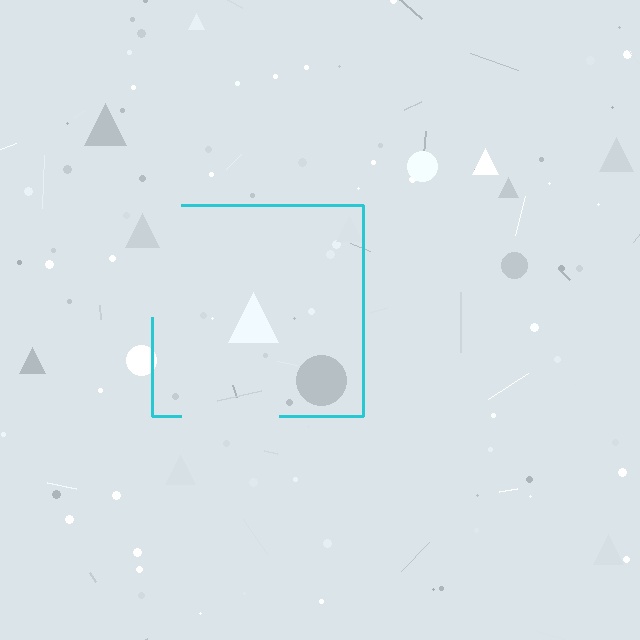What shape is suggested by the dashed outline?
The dashed outline suggests a square.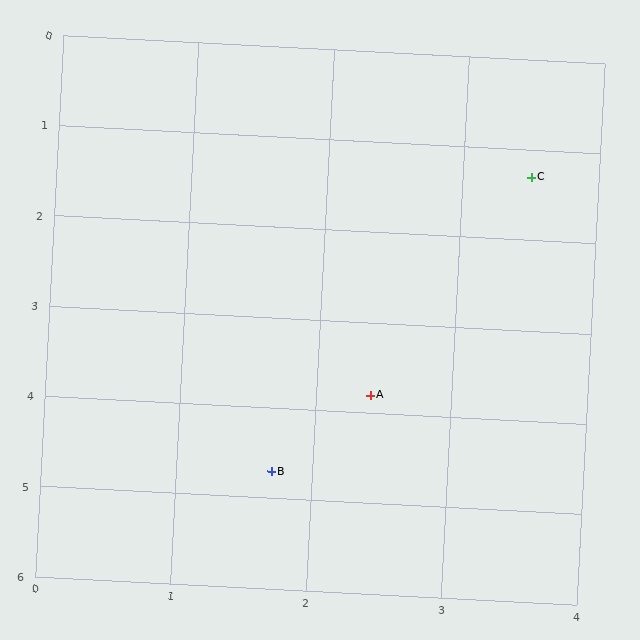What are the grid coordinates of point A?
Point A is at approximately (2.4, 3.8).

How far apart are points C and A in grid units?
Points C and A are about 2.7 grid units apart.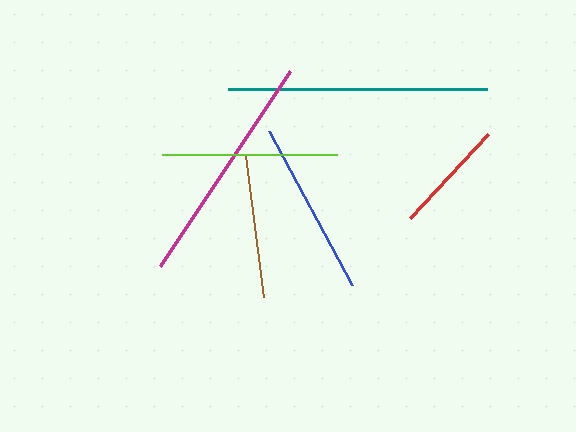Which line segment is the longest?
The teal line is the longest at approximately 259 pixels.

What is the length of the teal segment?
The teal segment is approximately 259 pixels long.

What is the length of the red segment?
The red segment is approximately 115 pixels long.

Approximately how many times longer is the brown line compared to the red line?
The brown line is approximately 1.2 times the length of the red line.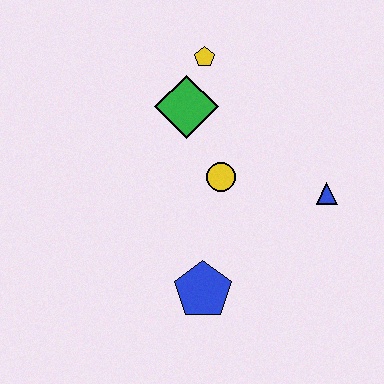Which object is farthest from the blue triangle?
The yellow pentagon is farthest from the blue triangle.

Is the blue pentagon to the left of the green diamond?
No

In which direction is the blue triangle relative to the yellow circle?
The blue triangle is to the right of the yellow circle.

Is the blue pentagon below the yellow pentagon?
Yes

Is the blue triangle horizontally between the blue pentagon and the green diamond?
No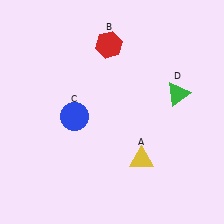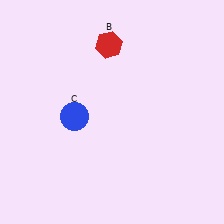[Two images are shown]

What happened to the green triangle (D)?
The green triangle (D) was removed in Image 2. It was in the top-right area of Image 1.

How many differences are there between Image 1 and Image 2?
There are 2 differences between the two images.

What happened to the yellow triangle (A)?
The yellow triangle (A) was removed in Image 2. It was in the bottom-right area of Image 1.